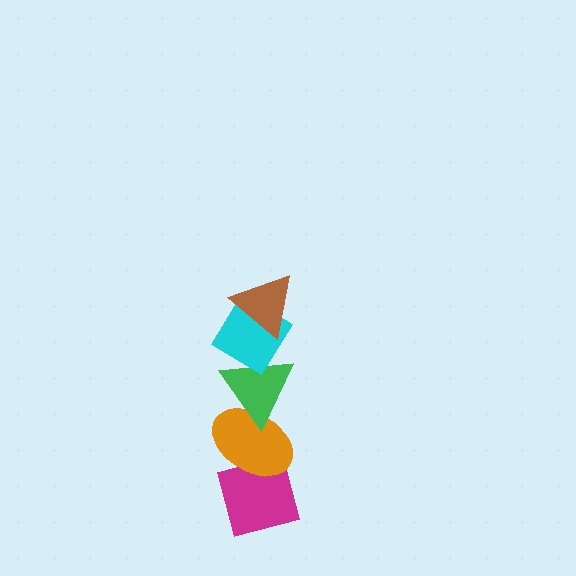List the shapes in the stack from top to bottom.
From top to bottom: the brown triangle, the cyan diamond, the green triangle, the orange ellipse, the magenta square.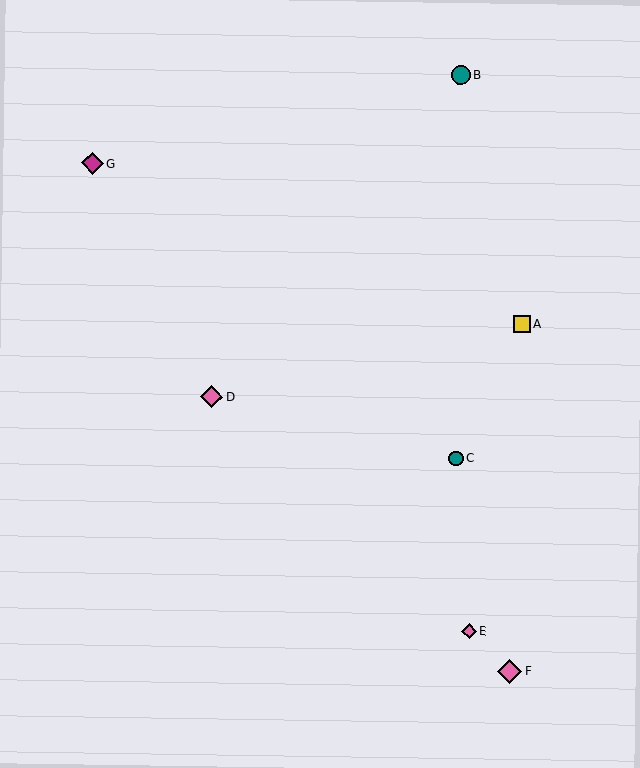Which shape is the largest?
The pink diamond (labeled F) is the largest.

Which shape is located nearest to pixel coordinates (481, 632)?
The pink diamond (labeled E) at (469, 631) is nearest to that location.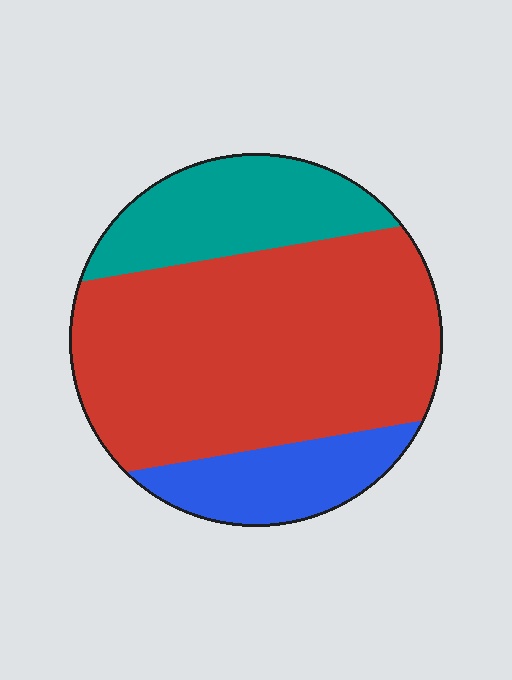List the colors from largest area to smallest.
From largest to smallest: red, teal, blue.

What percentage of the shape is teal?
Teal covers 21% of the shape.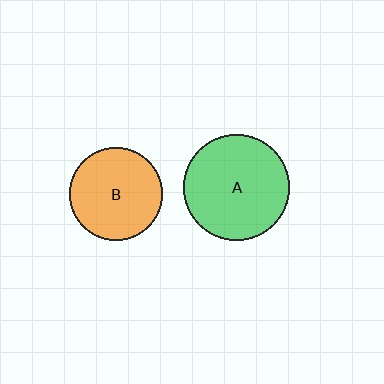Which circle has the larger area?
Circle A (green).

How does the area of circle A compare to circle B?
Approximately 1.3 times.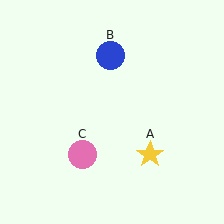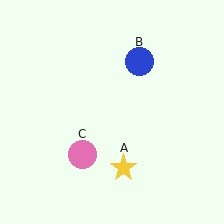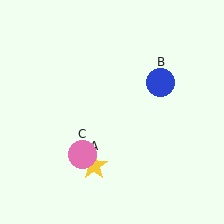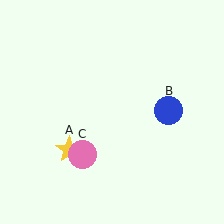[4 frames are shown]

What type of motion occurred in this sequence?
The yellow star (object A), blue circle (object B) rotated clockwise around the center of the scene.